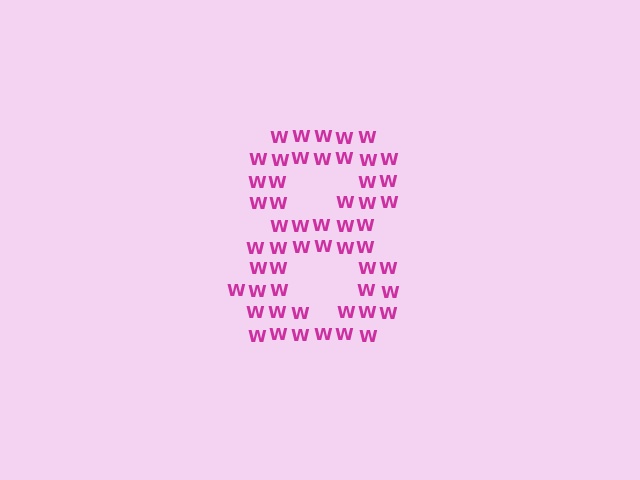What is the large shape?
The large shape is the digit 8.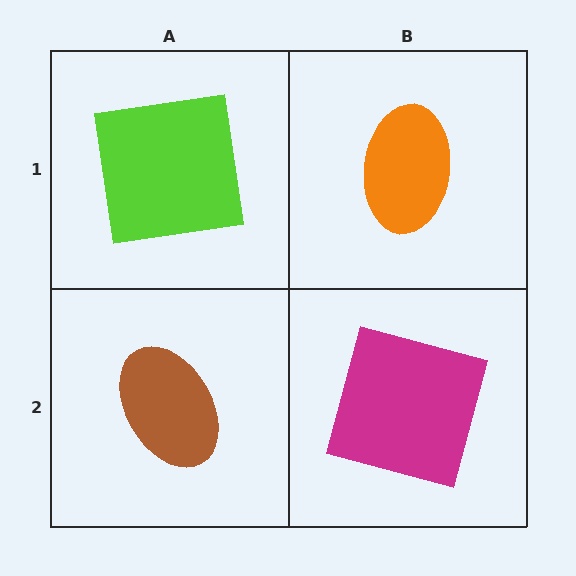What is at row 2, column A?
A brown ellipse.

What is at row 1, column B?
An orange ellipse.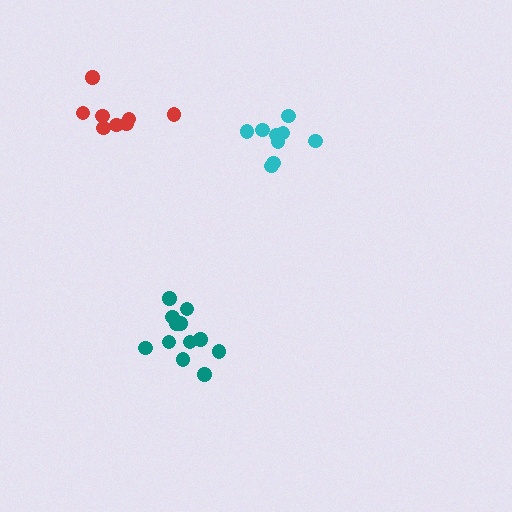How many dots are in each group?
Group 1: 12 dots, Group 2: 9 dots, Group 3: 8 dots (29 total).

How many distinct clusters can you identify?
There are 3 distinct clusters.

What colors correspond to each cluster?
The clusters are colored: teal, cyan, red.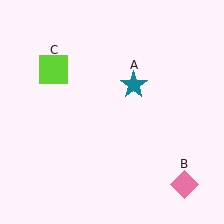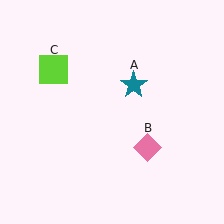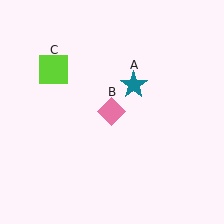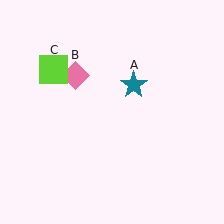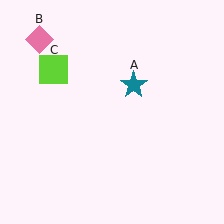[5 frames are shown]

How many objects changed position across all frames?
1 object changed position: pink diamond (object B).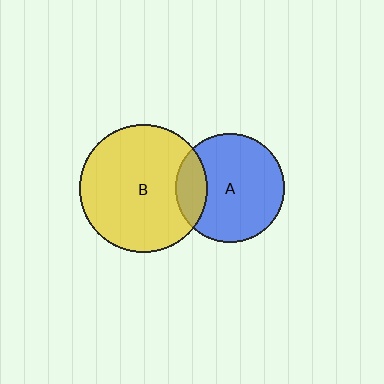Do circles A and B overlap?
Yes.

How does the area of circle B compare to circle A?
Approximately 1.4 times.